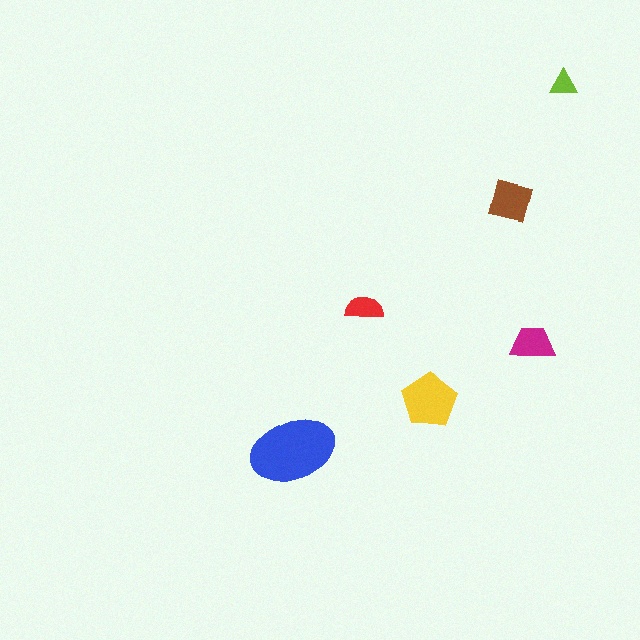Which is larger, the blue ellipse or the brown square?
The blue ellipse.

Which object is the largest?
The blue ellipse.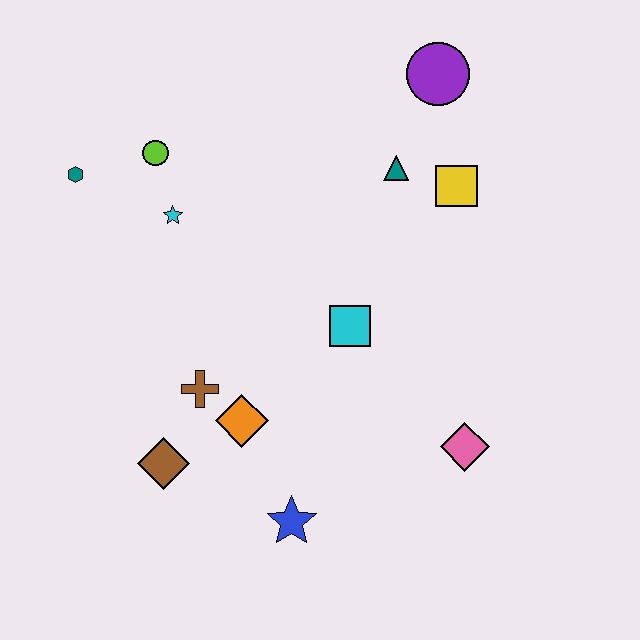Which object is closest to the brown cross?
The orange diamond is closest to the brown cross.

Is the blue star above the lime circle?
No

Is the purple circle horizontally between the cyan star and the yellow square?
Yes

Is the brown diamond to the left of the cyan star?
Yes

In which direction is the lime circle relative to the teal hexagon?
The lime circle is to the right of the teal hexagon.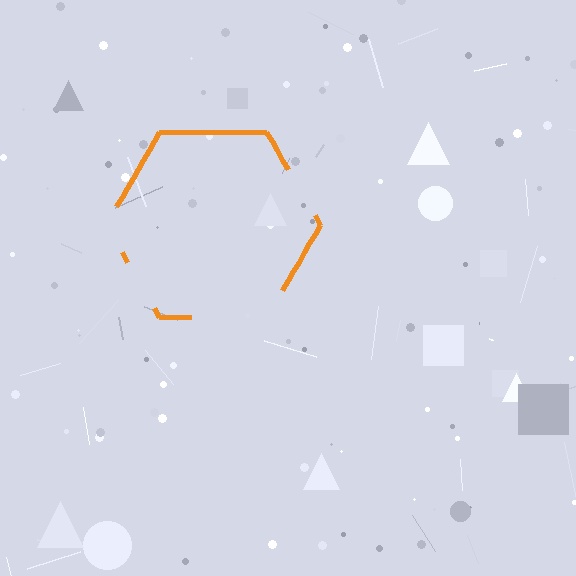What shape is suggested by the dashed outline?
The dashed outline suggests a hexagon.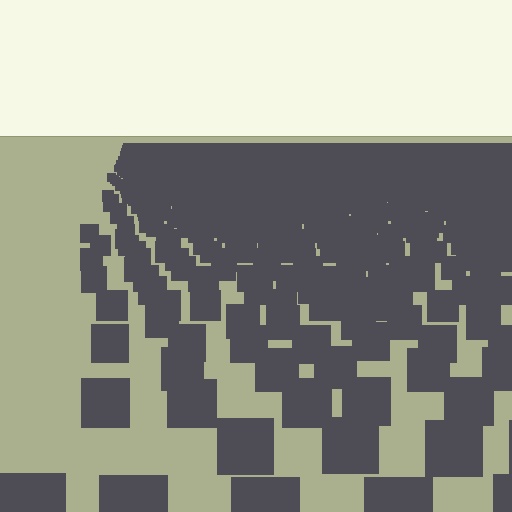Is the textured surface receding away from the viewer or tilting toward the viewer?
The surface is receding away from the viewer. Texture elements get smaller and denser toward the top.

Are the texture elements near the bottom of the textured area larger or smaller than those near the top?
Larger. Near the bottom, elements are closer to the viewer and appear at a bigger on-screen size.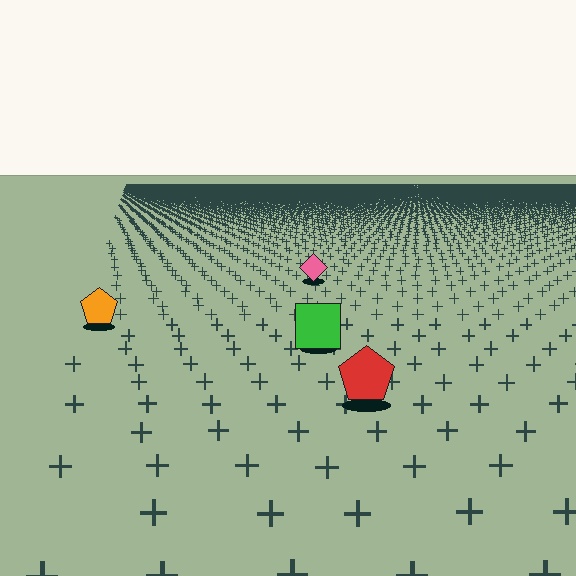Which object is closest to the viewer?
The red pentagon is closest. The texture marks near it are larger and more spread out.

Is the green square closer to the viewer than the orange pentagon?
Yes. The green square is closer — you can tell from the texture gradient: the ground texture is coarser near it.